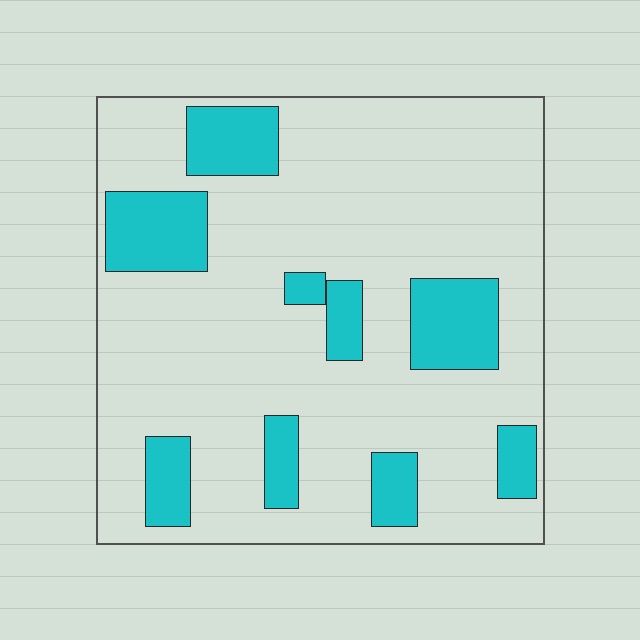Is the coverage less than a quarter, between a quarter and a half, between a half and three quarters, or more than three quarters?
Less than a quarter.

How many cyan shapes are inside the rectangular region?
9.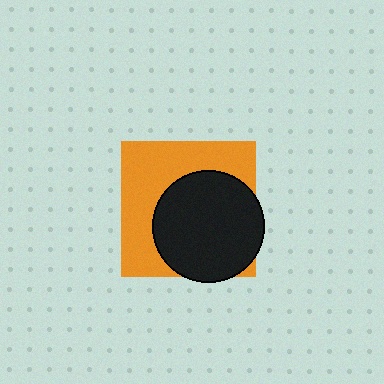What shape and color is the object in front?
The object in front is a black circle.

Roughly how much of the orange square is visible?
About half of it is visible (roughly 48%).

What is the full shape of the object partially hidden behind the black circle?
The partially hidden object is an orange square.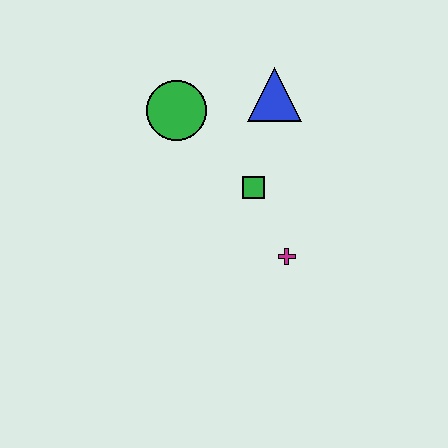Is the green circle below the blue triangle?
Yes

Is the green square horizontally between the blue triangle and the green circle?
Yes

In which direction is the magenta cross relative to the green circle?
The magenta cross is below the green circle.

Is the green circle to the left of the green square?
Yes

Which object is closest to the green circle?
The blue triangle is closest to the green circle.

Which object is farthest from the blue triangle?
The magenta cross is farthest from the blue triangle.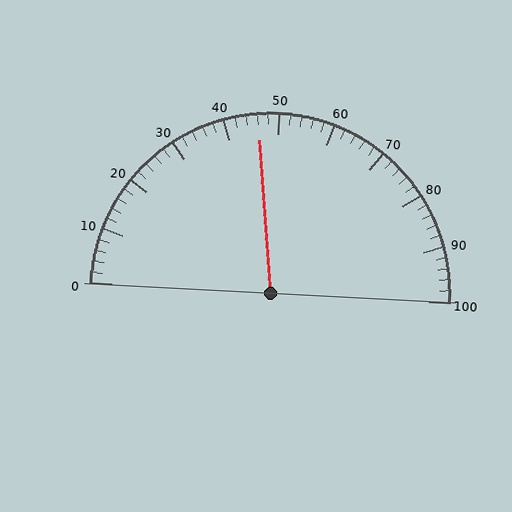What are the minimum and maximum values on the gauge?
The gauge ranges from 0 to 100.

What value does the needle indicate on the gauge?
The needle indicates approximately 46.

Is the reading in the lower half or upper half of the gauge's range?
The reading is in the lower half of the range (0 to 100).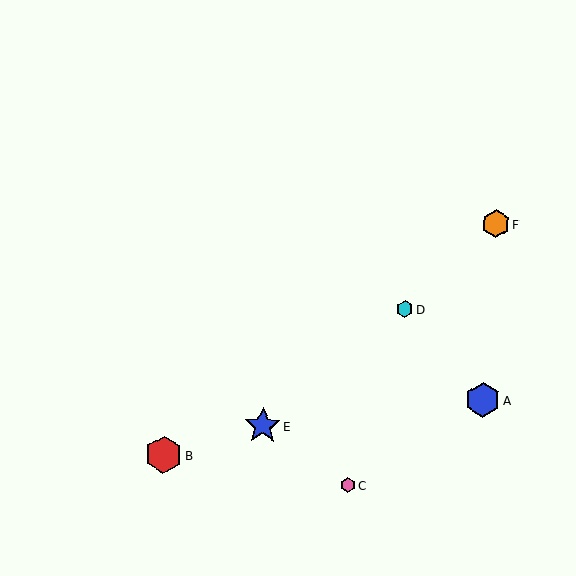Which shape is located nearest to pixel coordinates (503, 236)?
The orange hexagon (labeled F) at (495, 224) is nearest to that location.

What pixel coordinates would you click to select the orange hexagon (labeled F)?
Click at (495, 224) to select the orange hexagon F.